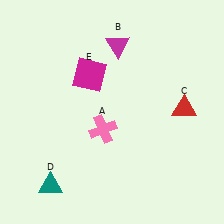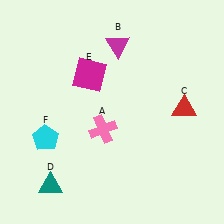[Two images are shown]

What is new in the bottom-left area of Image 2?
A cyan pentagon (F) was added in the bottom-left area of Image 2.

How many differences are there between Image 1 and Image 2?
There is 1 difference between the two images.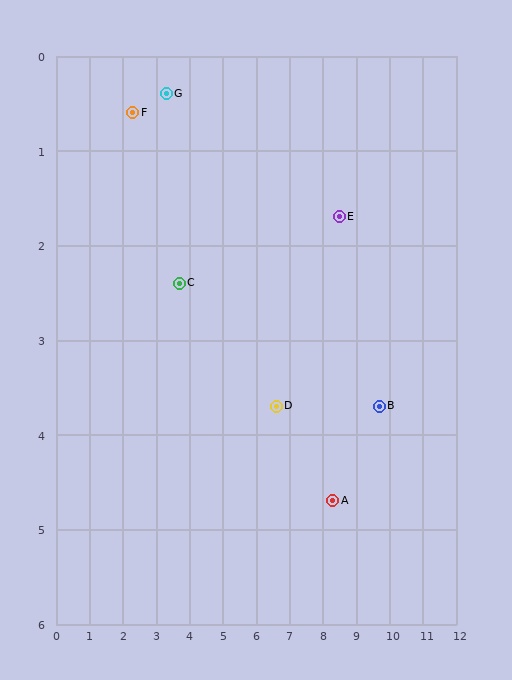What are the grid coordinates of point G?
Point G is at approximately (3.3, 0.4).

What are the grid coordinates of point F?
Point F is at approximately (2.3, 0.6).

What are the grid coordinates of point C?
Point C is at approximately (3.7, 2.4).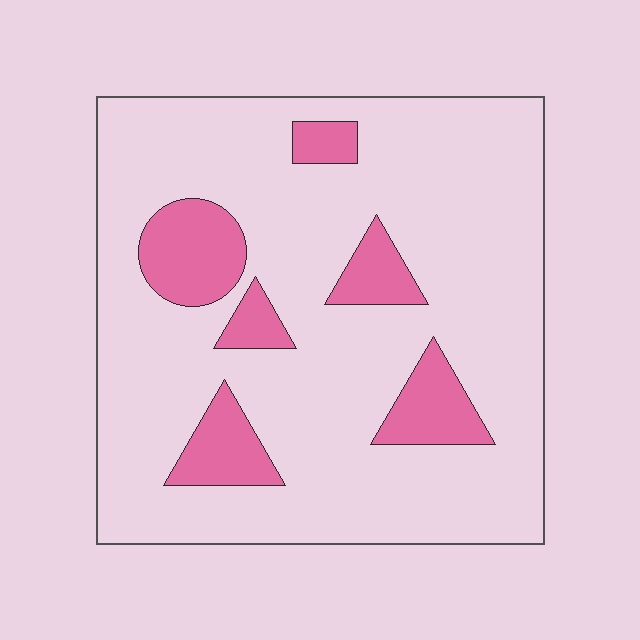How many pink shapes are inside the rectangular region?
6.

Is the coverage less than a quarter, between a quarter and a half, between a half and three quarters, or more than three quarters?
Less than a quarter.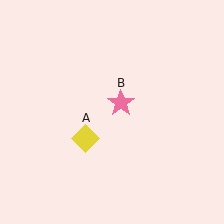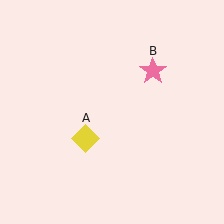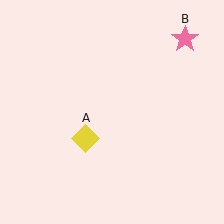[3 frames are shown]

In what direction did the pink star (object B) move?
The pink star (object B) moved up and to the right.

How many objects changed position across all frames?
1 object changed position: pink star (object B).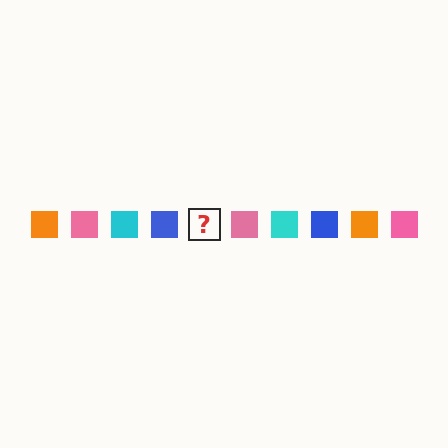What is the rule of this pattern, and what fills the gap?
The rule is that the pattern cycles through orange, pink, cyan, blue squares. The gap should be filled with an orange square.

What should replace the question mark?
The question mark should be replaced with an orange square.